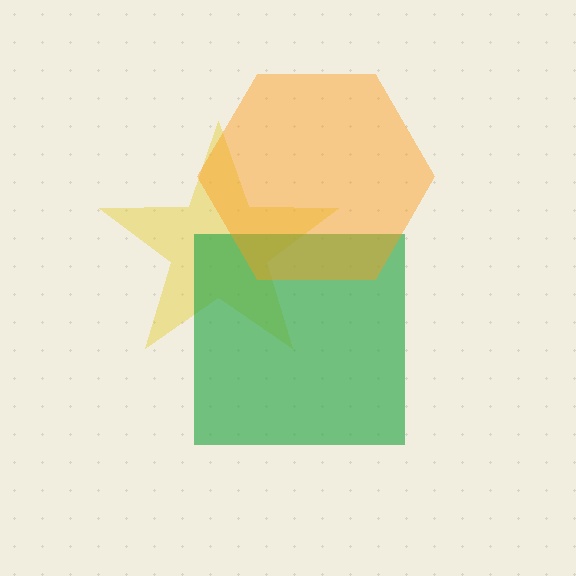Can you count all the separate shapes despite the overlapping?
Yes, there are 3 separate shapes.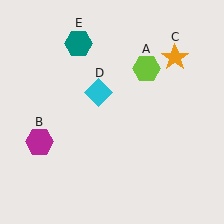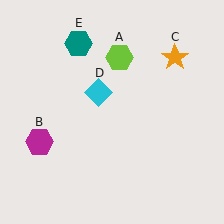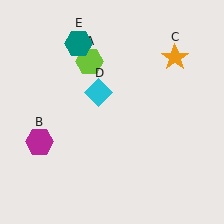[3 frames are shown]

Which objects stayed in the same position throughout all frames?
Magenta hexagon (object B) and orange star (object C) and cyan diamond (object D) and teal hexagon (object E) remained stationary.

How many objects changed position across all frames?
1 object changed position: lime hexagon (object A).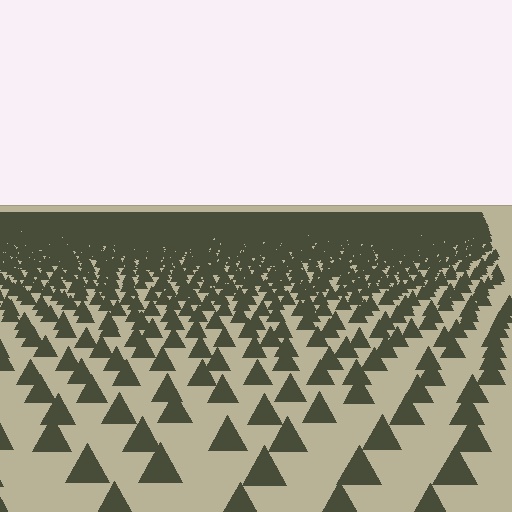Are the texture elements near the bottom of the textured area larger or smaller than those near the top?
Larger. Near the bottom, elements are closer to the viewer and appear at a bigger on-screen size.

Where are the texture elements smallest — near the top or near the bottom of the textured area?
Near the top.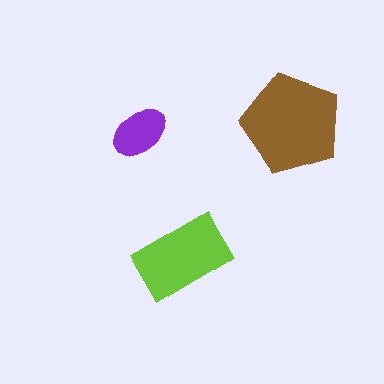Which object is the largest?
The brown pentagon.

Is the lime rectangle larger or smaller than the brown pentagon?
Smaller.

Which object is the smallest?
The purple ellipse.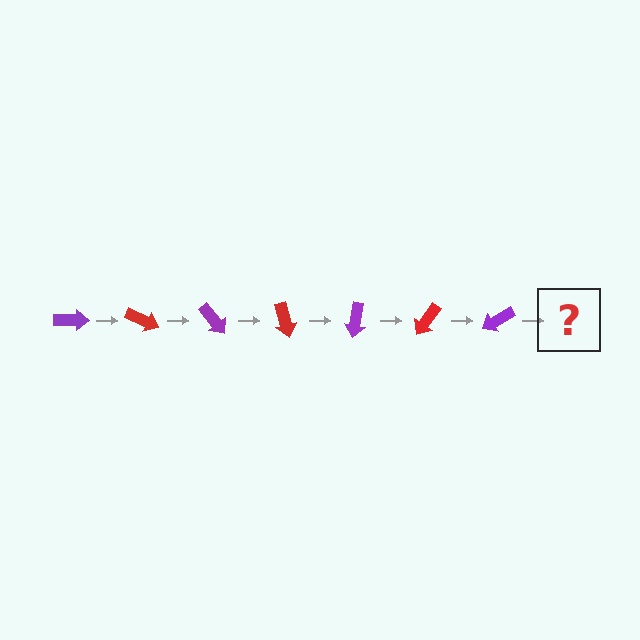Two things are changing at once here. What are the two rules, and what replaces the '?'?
The two rules are that it rotates 25 degrees each step and the color cycles through purple and red. The '?' should be a red arrow, rotated 175 degrees from the start.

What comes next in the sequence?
The next element should be a red arrow, rotated 175 degrees from the start.